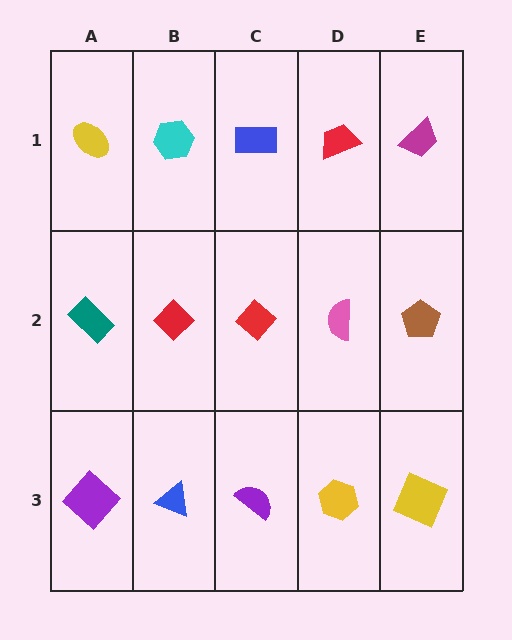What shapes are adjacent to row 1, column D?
A pink semicircle (row 2, column D), a blue rectangle (row 1, column C), a magenta trapezoid (row 1, column E).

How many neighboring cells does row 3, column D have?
3.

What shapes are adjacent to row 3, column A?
A teal rectangle (row 2, column A), a blue triangle (row 3, column B).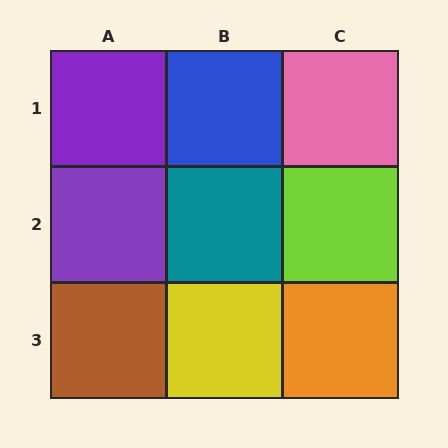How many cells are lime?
1 cell is lime.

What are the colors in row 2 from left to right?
Purple, teal, lime.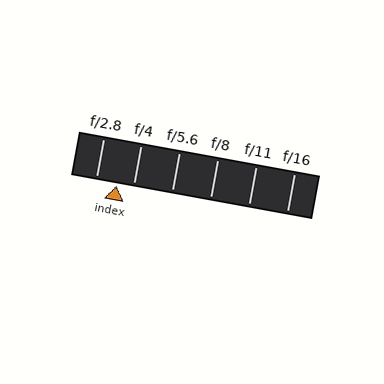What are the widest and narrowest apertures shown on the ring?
The widest aperture shown is f/2.8 and the narrowest is f/16.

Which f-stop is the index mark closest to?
The index mark is closest to f/4.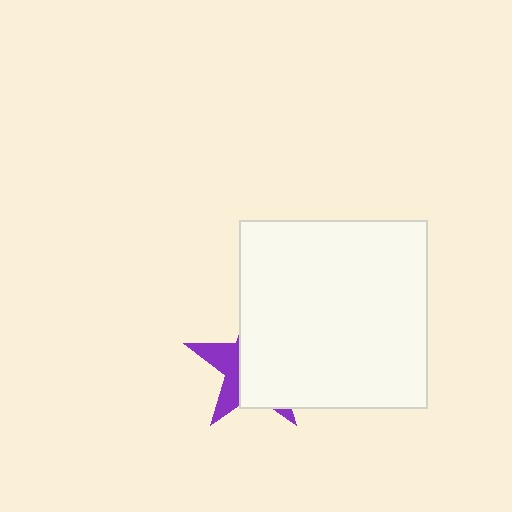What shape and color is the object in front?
The object in front is a white rectangle.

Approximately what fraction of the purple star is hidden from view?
Roughly 67% of the purple star is hidden behind the white rectangle.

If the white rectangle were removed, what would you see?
You would see the complete purple star.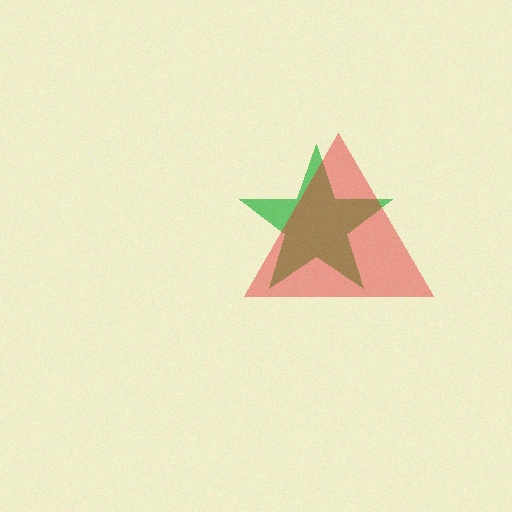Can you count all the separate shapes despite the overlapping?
Yes, there are 2 separate shapes.